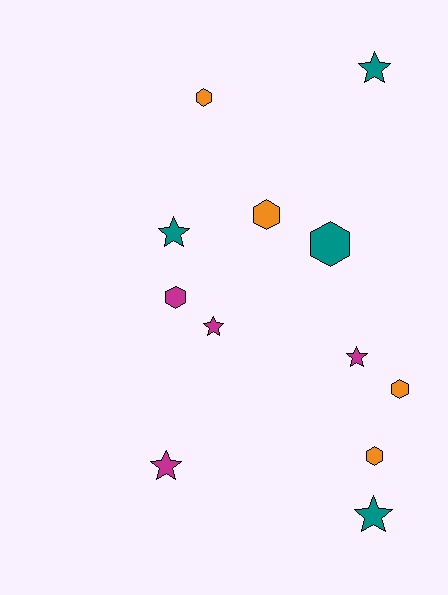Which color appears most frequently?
Teal, with 4 objects.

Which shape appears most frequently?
Hexagon, with 6 objects.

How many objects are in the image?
There are 12 objects.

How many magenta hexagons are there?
There is 1 magenta hexagon.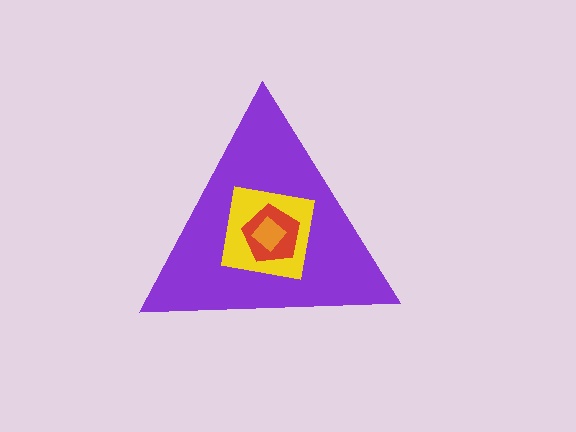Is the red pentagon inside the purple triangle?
Yes.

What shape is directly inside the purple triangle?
The yellow square.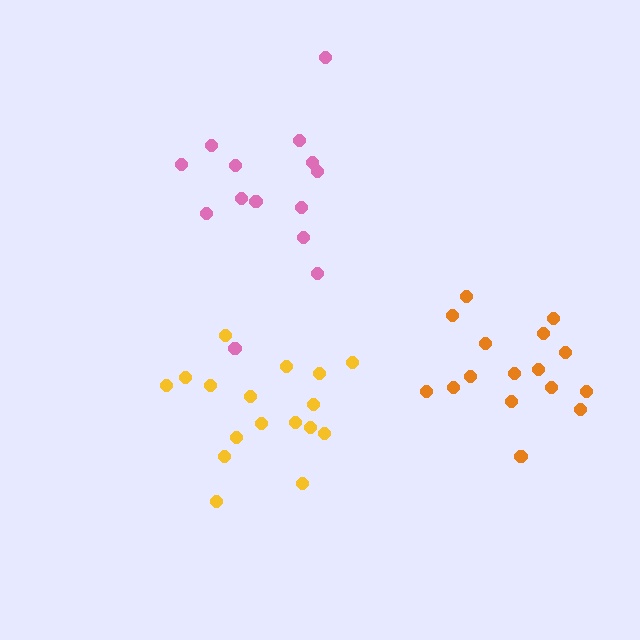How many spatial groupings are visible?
There are 3 spatial groupings.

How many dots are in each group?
Group 1: 17 dots, Group 2: 16 dots, Group 3: 14 dots (47 total).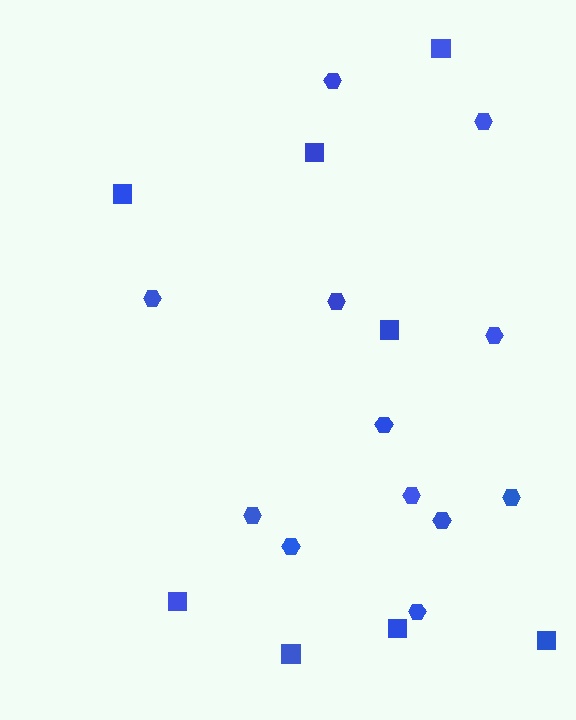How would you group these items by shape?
There are 2 groups: one group of hexagons (12) and one group of squares (8).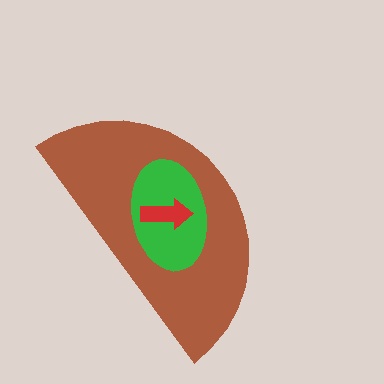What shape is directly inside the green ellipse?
The red arrow.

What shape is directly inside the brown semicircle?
The green ellipse.